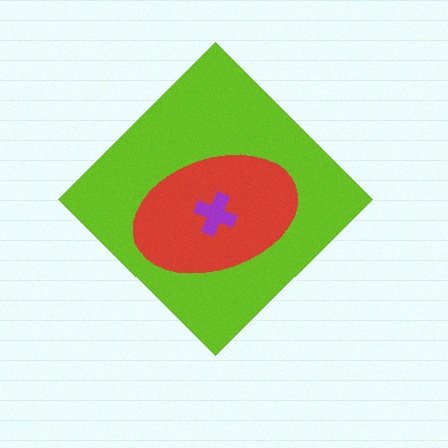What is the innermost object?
The purple cross.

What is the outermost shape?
The lime diamond.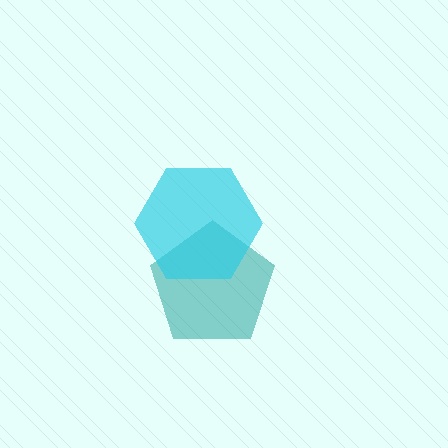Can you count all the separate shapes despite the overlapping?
Yes, there are 2 separate shapes.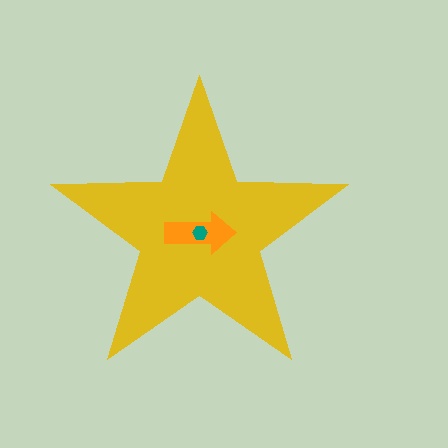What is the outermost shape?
The yellow star.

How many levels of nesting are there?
3.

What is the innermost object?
The teal hexagon.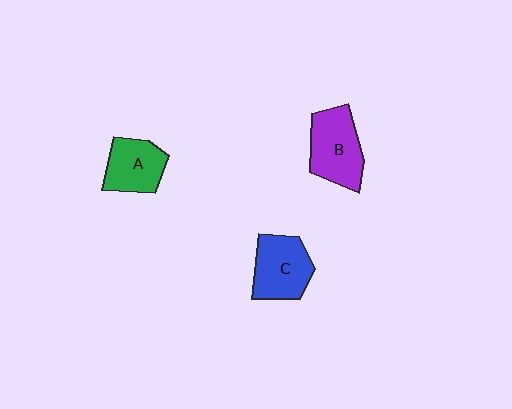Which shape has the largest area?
Shape B (purple).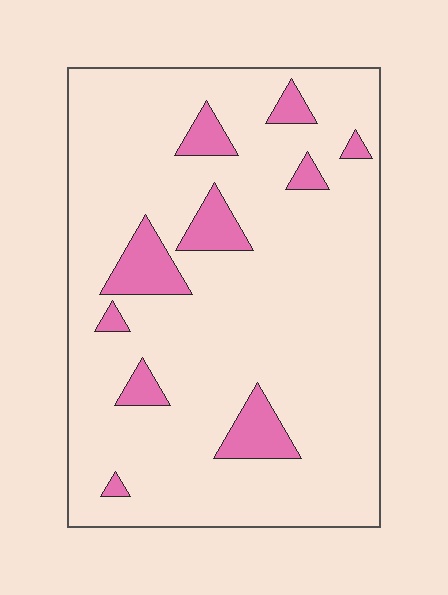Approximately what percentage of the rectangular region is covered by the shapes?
Approximately 10%.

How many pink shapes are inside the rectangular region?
10.